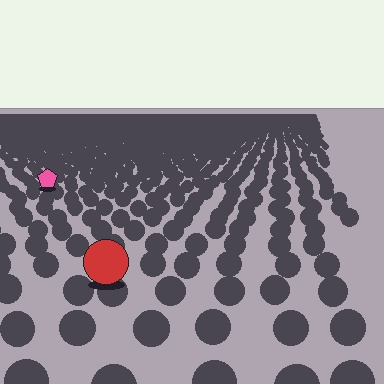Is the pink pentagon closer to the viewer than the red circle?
No. The red circle is closer — you can tell from the texture gradient: the ground texture is coarser near it.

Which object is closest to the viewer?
The red circle is closest. The texture marks near it are larger and more spread out.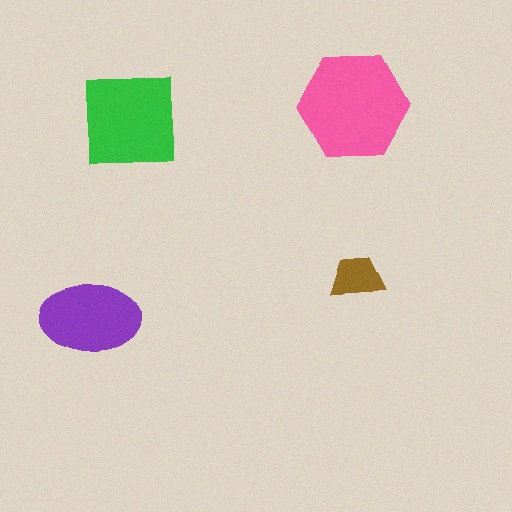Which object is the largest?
The pink hexagon.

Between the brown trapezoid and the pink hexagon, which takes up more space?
The pink hexagon.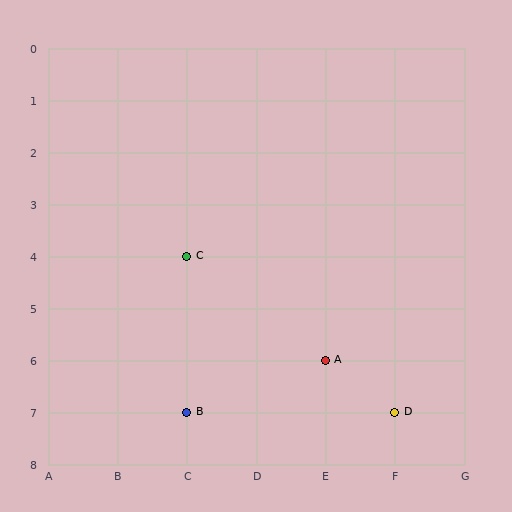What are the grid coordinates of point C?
Point C is at grid coordinates (C, 4).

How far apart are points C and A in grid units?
Points C and A are 2 columns and 2 rows apart (about 2.8 grid units diagonally).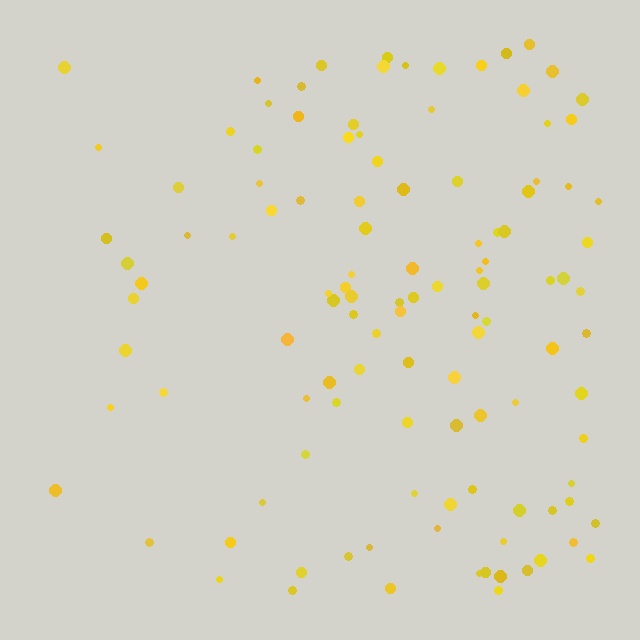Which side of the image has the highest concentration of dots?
The right.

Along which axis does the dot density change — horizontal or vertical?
Horizontal.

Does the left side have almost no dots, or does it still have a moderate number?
Still a moderate number, just noticeably fewer than the right.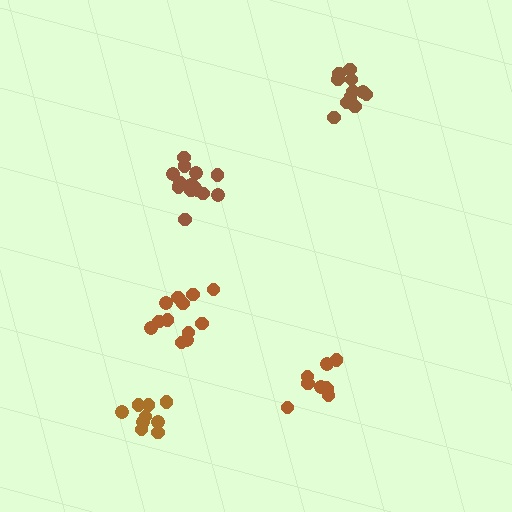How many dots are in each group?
Group 1: 14 dots, Group 2: 12 dots, Group 3: 12 dots, Group 4: 10 dots, Group 5: 9 dots (57 total).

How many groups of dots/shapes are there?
There are 5 groups.